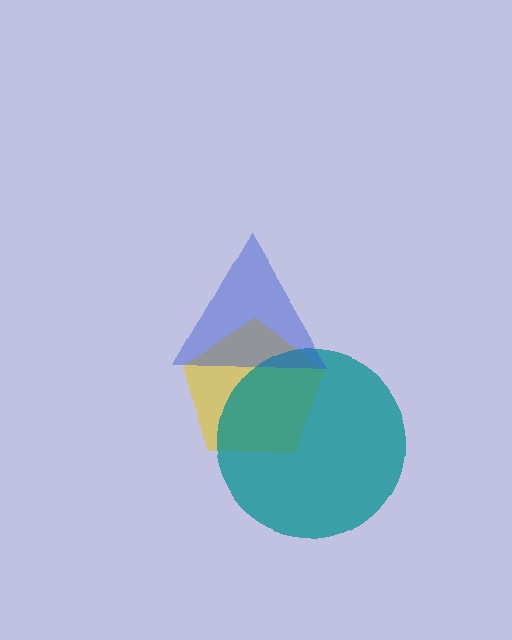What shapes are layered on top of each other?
The layered shapes are: a yellow pentagon, a teal circle, a blue triangle.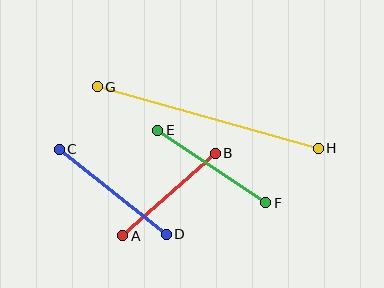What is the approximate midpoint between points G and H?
The midpoint is at approximately (208, 118) pixels.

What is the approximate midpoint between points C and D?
The midpoint is at approximately (113, 192) pixels.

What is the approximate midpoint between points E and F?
The midpoint is at approximately (212, 166) pixels.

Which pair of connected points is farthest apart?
Points G and H are farthest apart.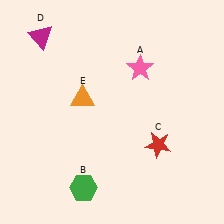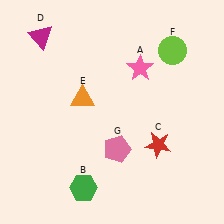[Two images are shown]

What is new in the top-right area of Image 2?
A lime circle (F) was added in the top-right area of Image 2.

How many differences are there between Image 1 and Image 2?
There are 2 differences between the two images.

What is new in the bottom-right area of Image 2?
A pink pentagon (G) was added in the bottom-right area of Image 2.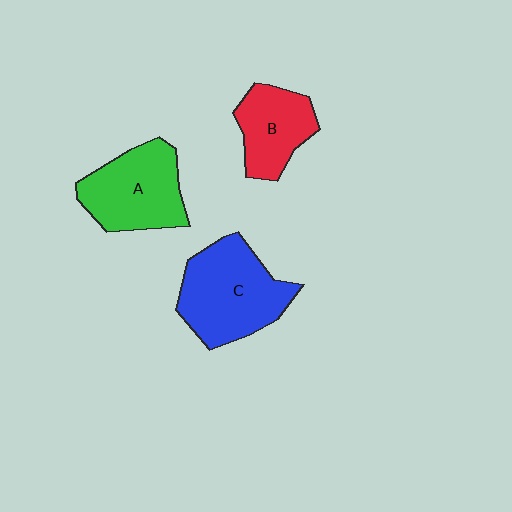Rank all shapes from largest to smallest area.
From largest to smallest: C (blue), A (green), B (red).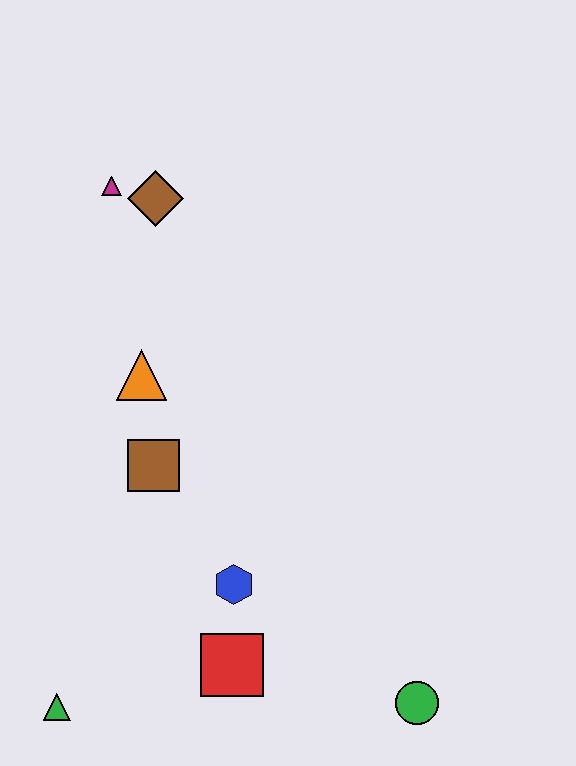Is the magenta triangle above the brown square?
Yes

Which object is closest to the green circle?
The red square is closest to the green circle.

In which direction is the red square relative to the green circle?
The red square is to the left of the green circle.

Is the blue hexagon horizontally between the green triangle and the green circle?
Yes